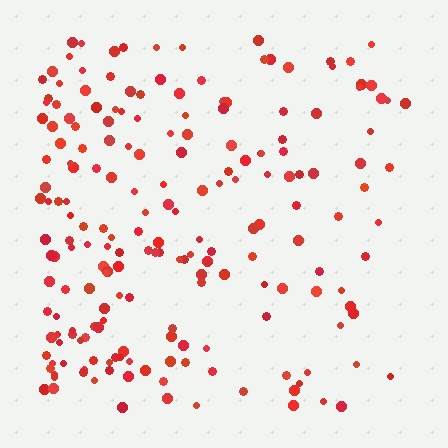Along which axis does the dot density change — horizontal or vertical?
Horizontal.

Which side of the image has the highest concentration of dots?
The left.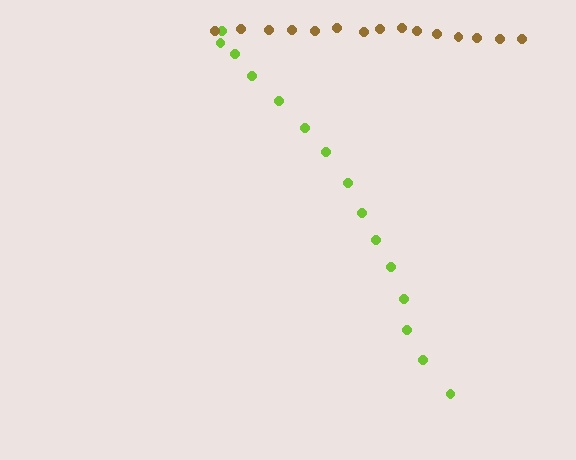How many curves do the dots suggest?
There are 2 distinct paths.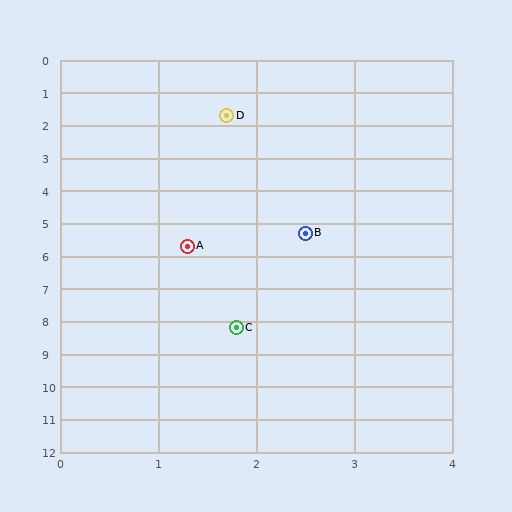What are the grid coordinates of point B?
Point B is at approximately (2.5, 5.3).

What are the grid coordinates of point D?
Point D is at approximately (1.7, 1.7).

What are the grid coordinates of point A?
Point A is at approximately (1.3, 5.7).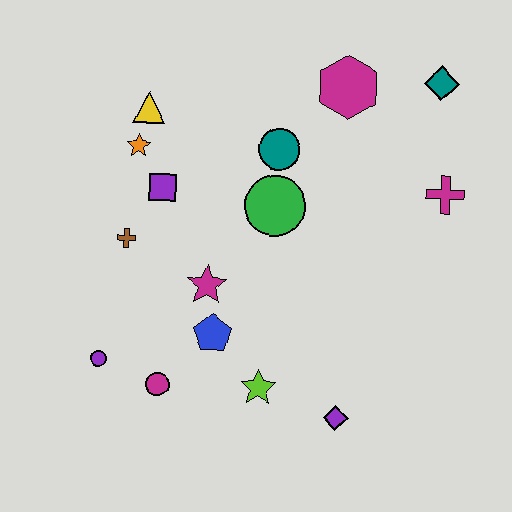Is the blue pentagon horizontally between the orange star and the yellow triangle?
No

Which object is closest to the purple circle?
The magenta circle is closest to the purple circle.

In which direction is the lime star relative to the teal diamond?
The lime star is below the teal diamond.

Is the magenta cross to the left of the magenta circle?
No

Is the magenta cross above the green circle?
Yes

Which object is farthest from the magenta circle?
The teal diamond is farthest from the magenta circle.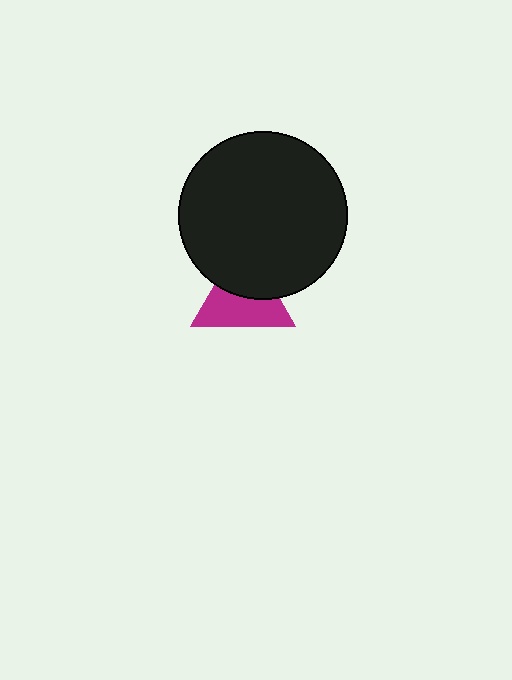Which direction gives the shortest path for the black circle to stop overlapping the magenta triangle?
Moving up gives the shortest separation.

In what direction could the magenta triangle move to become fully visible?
The magenta triangle could move down. That would shift it out from behind the black circle entirely.